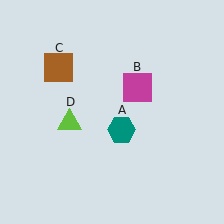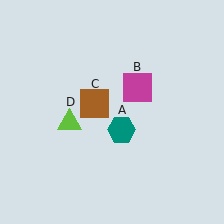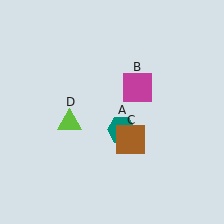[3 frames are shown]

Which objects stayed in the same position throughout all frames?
Teal hexagon (object A) and magenta square (object B) and lime triangle (object D) remained stationary.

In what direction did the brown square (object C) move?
The brown square (object C) moved down and to the right.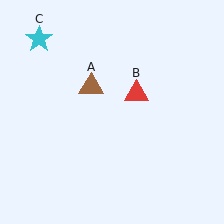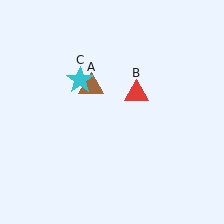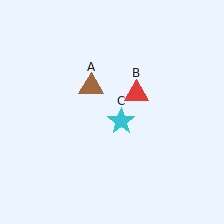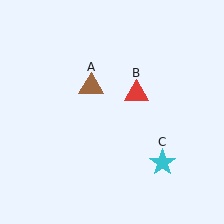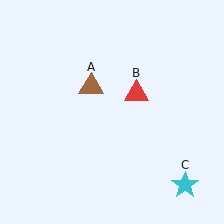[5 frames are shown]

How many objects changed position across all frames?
1 object changed position: cyan star (object C).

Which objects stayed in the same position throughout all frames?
Brown triangle (object A) and red triangle (object B) remained stationary.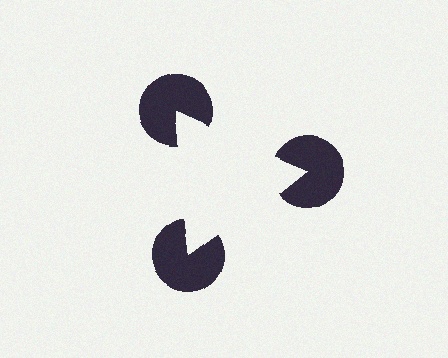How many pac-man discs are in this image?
There are 3 — one at each vertex of the illusory triangle.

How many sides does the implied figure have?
3 sides.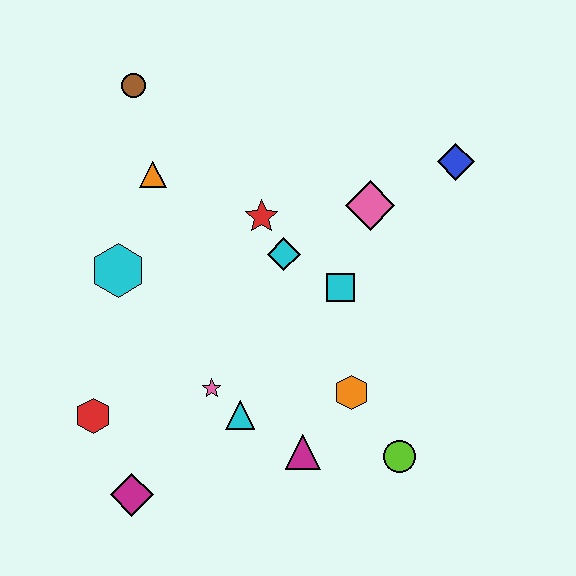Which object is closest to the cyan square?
The cyan diamond is closest to the cyan square.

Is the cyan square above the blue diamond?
No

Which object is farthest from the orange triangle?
The lime circle is farthest from the orange triangle.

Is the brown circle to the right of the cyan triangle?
No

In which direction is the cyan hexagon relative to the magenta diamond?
The cyan hexagon is above the magenta diamond.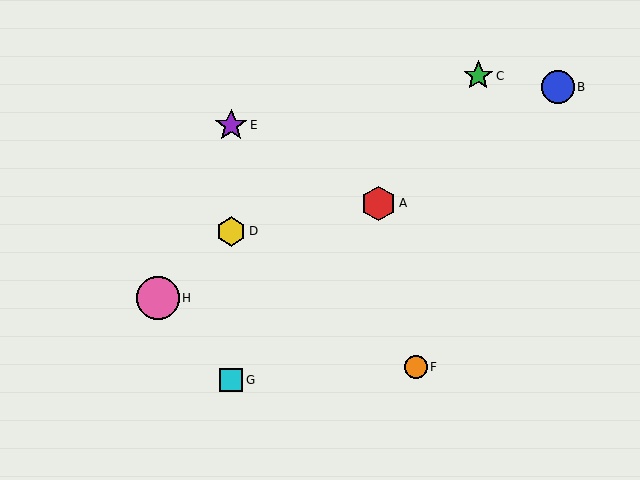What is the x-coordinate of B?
Object B is at x≈558.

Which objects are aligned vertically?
Objects D, E, G are aligned vertically.